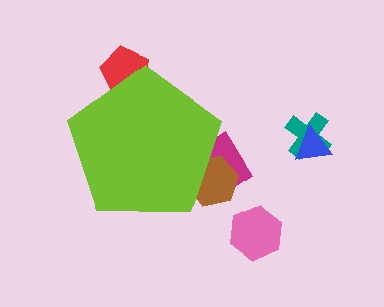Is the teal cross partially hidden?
No, the teal cross is fully visible.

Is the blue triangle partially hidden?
No, the blue triangle is fully visible.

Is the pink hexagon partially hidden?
No, the pink hexagon is fully visible.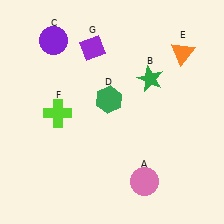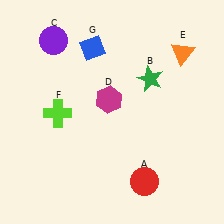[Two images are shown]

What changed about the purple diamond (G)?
In Image 1, G is purple. In Image 2, it changed to blue.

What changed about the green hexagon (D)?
In Image 1, D is green. In Image 2, it changed to magenta.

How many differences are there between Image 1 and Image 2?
There are 3 differences between the two images.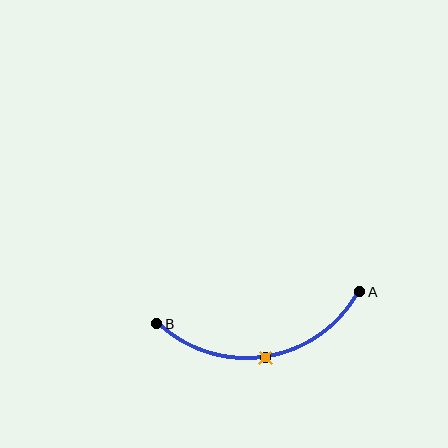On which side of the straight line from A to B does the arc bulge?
The arc bulges below the straight line connecting A and B.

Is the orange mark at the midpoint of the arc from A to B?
Yes. The orange mark lies on the arc at equal arc-length from both A and B — it is the arc midpoint.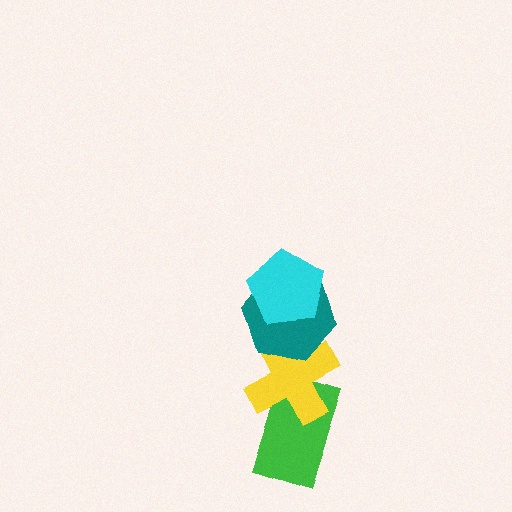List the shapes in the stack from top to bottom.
From top to bottom: the cyan pentagon, the teal hexagon, the yellow cross, the green rectangle.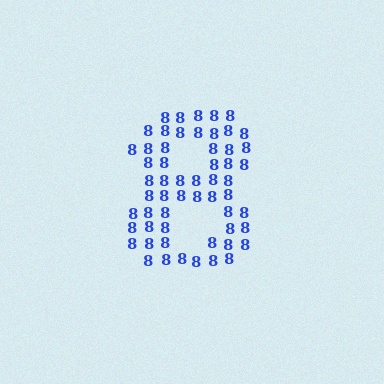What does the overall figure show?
The overall figure shows the digit 8.